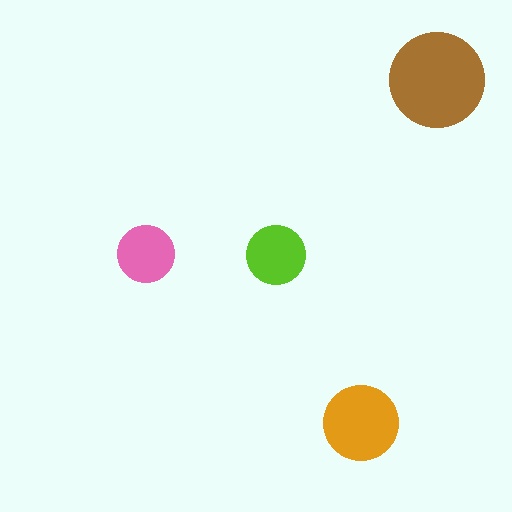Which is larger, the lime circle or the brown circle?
The brown one.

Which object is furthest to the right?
The brown circle is rightmost.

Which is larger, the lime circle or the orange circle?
The orange one.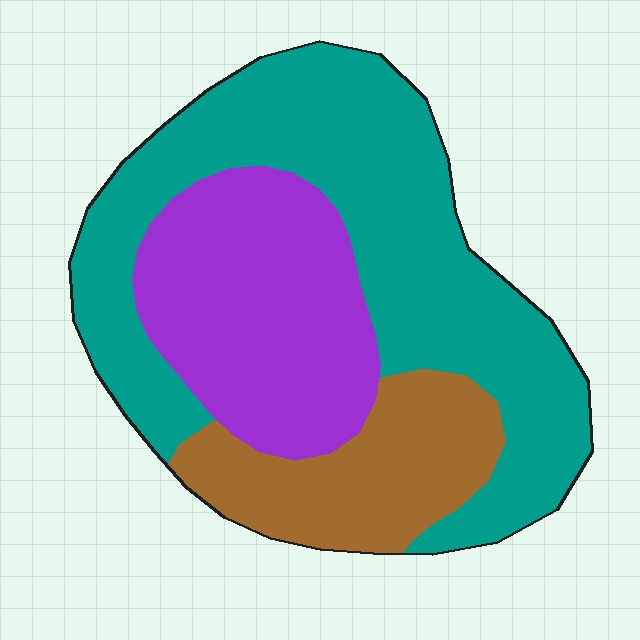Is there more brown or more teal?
Teal.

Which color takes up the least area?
Brown, at roughly 20%.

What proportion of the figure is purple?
Purple covers roughly 30% of the figure.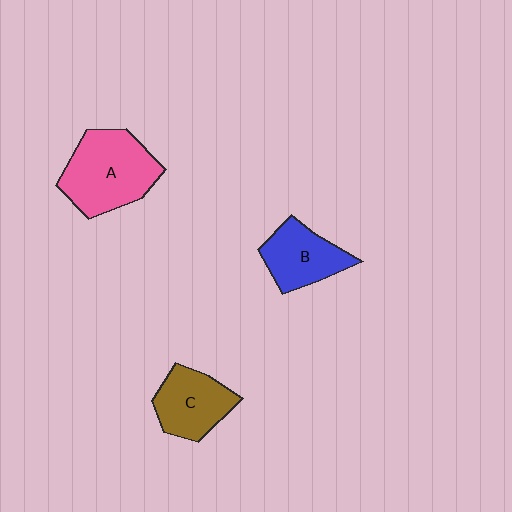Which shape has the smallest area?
Shape B (blue).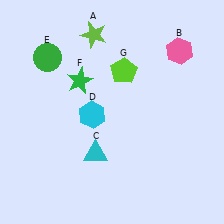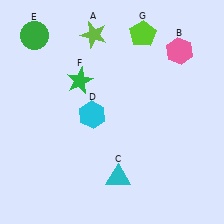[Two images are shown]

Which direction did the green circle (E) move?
The green circle (E) moved up.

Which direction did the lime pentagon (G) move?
The lime pentagon (G) moved up.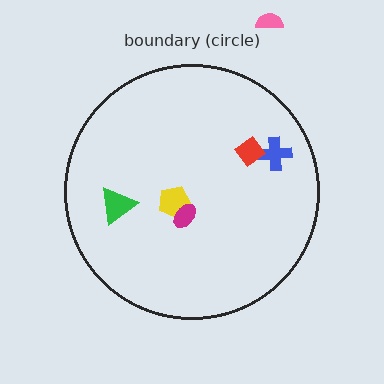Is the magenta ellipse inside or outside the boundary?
Inside.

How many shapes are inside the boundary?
5 inside, 1 outside.